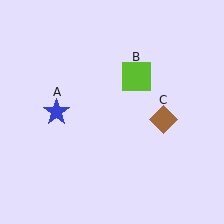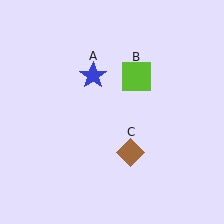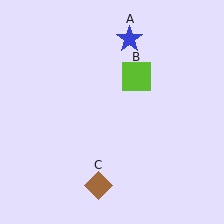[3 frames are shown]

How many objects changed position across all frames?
2 objects changed position: blue star (object A), brown diamond (object C).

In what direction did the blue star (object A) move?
The blue star (object A) moved up and to the right.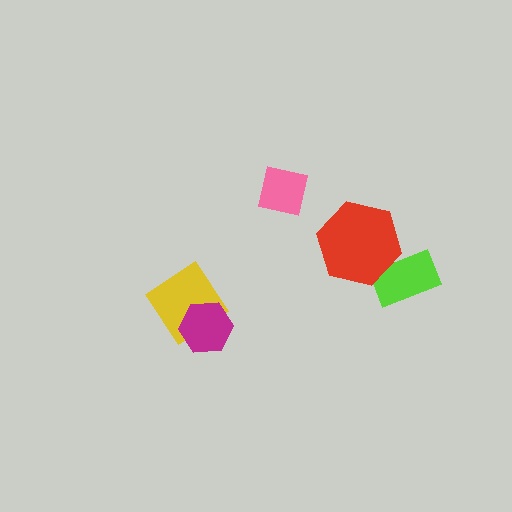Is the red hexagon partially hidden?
No, no other shape covers it.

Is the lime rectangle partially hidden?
Yes, it is partially covered by another shape.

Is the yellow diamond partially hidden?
Yes, it is partially covered by another shape.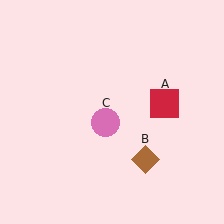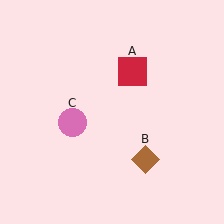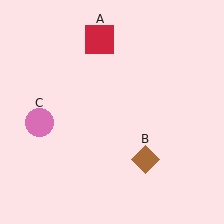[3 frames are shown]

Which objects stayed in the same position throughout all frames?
Brown diamond (object B) remained stationary.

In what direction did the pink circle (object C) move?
The pink circle (object C) moved left.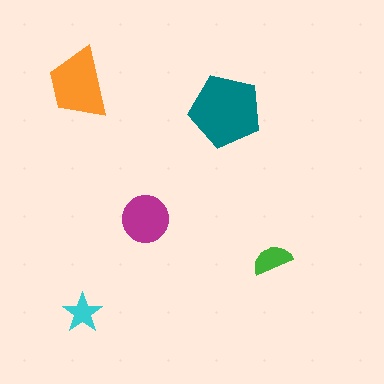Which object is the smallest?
The cyan star.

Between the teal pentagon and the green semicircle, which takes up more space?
The teal pentagon.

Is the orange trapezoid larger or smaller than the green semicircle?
Larger.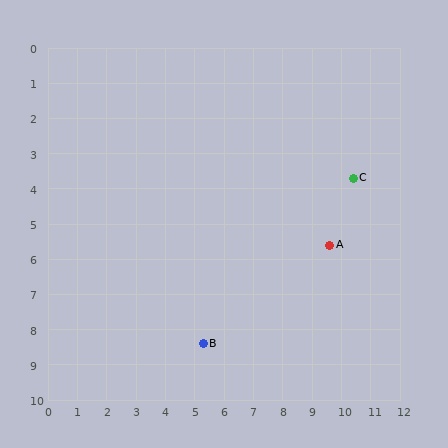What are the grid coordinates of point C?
Point C is at approximately (10.4, 3.7).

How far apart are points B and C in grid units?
Points B and C are about 6.9 grid units apart.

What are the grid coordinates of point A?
Point A is at approximately (9.6, 5.6).